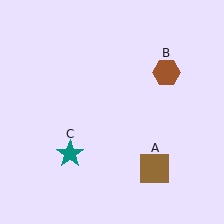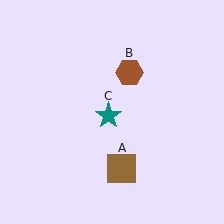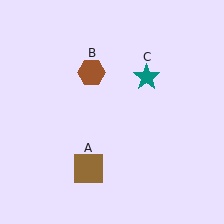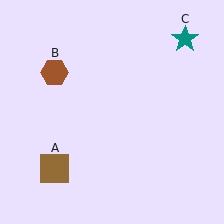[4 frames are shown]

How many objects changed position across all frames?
3 objects changed position: brown square (object A), brown hexagon (object B), teal star (object C).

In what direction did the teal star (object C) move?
The teal star (object C) moved up and to the right.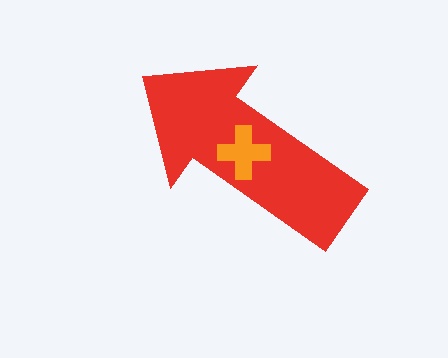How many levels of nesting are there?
2.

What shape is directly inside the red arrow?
The orange cross.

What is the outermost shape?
The red arrow.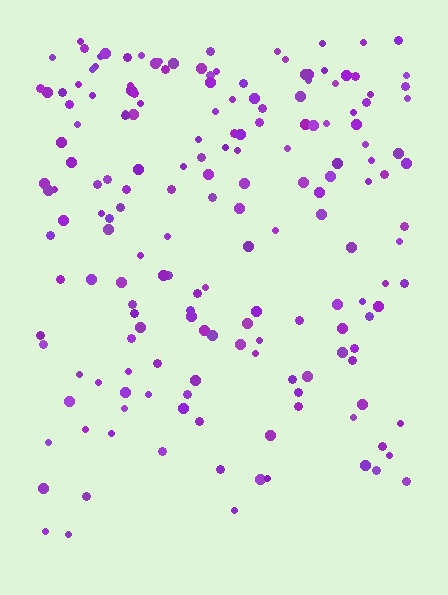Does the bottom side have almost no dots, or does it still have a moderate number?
Still a moderate number, just noticeably fewer than the top.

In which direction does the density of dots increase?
From bottom to top, with the top side densest.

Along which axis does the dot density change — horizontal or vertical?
Vertical.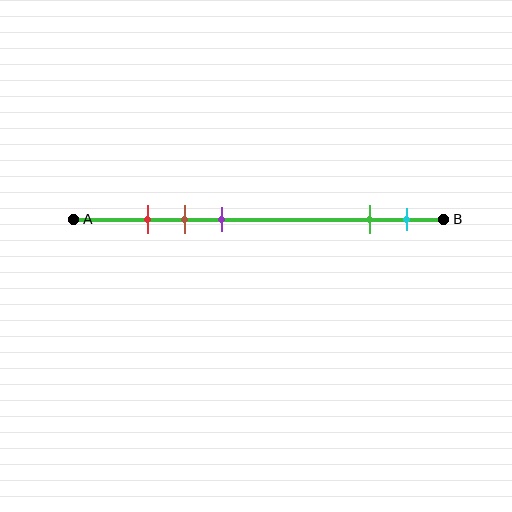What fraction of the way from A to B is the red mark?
The red mark is approximately 20% (0.2) of the way from A to B.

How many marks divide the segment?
There are 5 marks dividing the segment.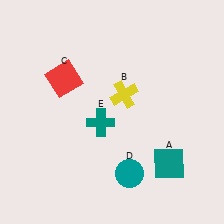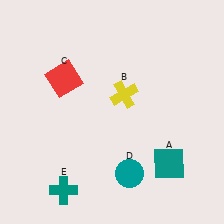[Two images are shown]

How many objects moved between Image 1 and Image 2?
1 object moved between the two images.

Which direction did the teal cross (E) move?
The teal cross (E) moved down.